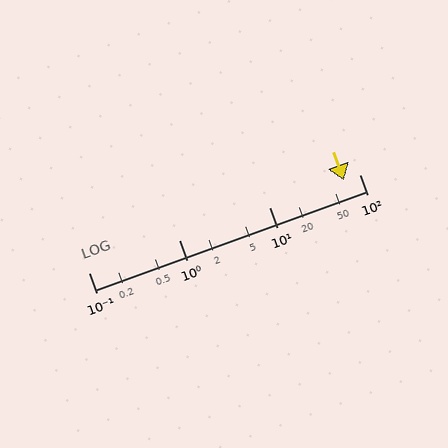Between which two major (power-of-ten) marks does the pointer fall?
The pointer is between 10 and 100.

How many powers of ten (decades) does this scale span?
The scale spans 3 decades, from 0.1 to 100.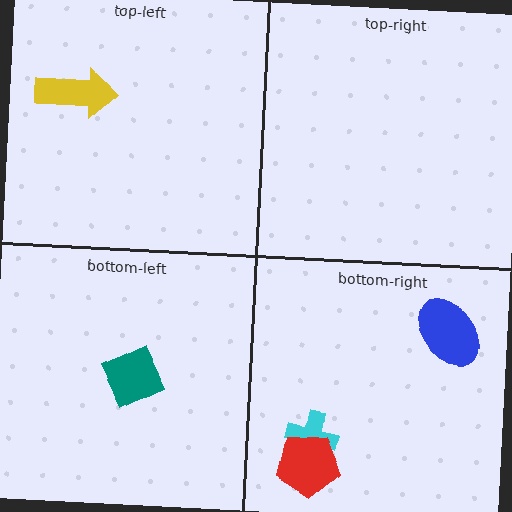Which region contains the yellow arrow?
The top-left region.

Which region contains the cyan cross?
The bottom-right region.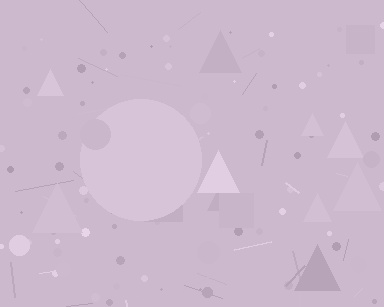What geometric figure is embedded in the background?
A circle is embedded in the background.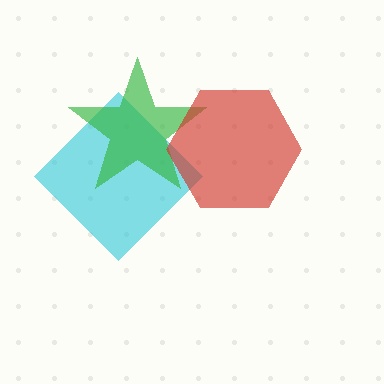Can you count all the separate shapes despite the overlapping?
Yes, there are 3 separate shapes.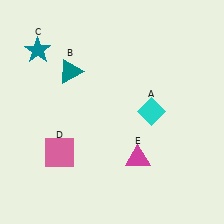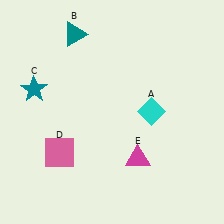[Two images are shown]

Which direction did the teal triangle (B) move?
The teal triangle (B) moved up.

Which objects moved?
The objects that moved are: the teal triangle (B), the teal star (C).